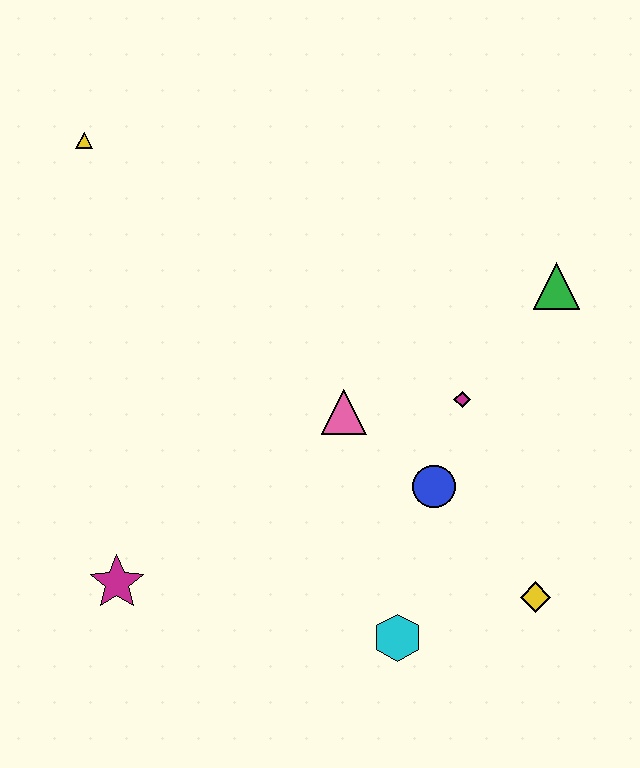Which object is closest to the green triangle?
The magenta diamond is closest to the green triangle.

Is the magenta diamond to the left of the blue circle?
No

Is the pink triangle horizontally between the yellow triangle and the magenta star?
No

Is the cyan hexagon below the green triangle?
Yes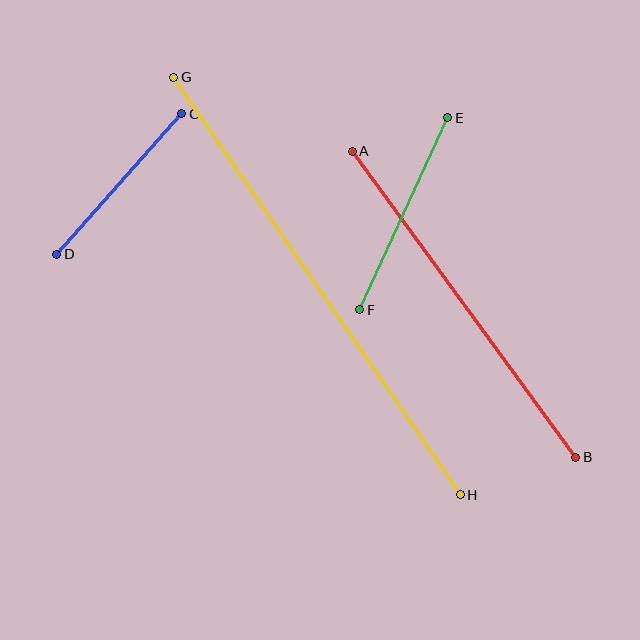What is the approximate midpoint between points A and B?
The midpoint is at approximately (464, 304) pixels.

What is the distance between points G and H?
The distance is approximately 507 pixels.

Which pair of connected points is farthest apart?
Points G and H are farthest apart.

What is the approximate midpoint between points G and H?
The midpoint is at approximately (317, 286) pixels.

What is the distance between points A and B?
The distance is approximately 379 pixels.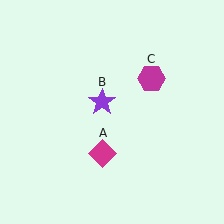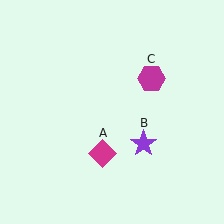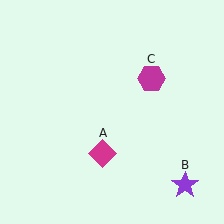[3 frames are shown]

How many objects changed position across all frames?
1 object changed position: purple star (object B).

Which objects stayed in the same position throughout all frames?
Magenta diamond (object A) and magenta hexagon (object C) remained stationary.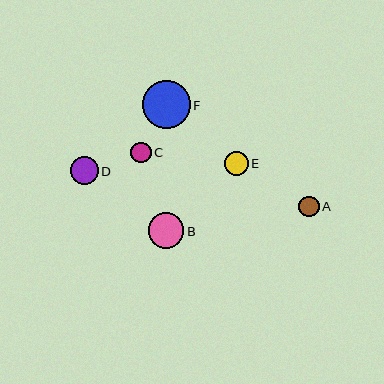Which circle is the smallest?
Circle A is the smallest with a size of approximately 20 pixels.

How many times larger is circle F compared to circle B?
Circle F is approximately 1.4 times the size of circle B.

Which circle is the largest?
Circle F is the largest with a size of approximately 48 pixels.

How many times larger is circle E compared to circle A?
Circle E is approximately 1.2 times the size of circle A.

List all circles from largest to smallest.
From largest to smallest: F, B, D, E, C, A.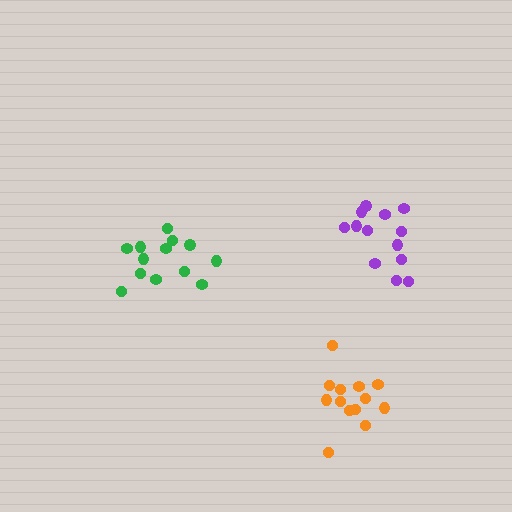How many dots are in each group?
Group 1: 13 dots, Group 2: 13 dots, Group 3: 13 dots (39 total).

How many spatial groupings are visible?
There are 3 spatial groupings.